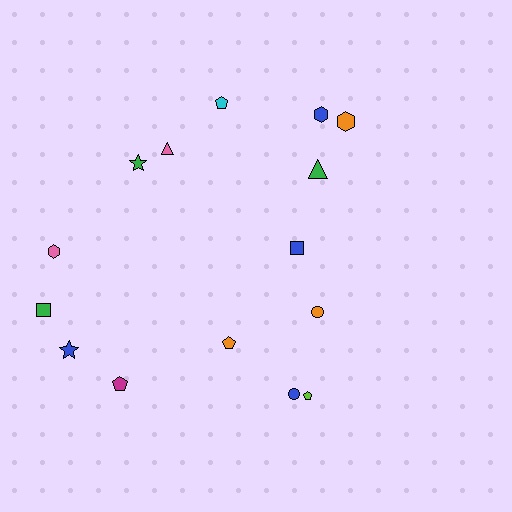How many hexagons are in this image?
There are 3 hexagons.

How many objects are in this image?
There are 15 objects.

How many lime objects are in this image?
There is 1 lime object.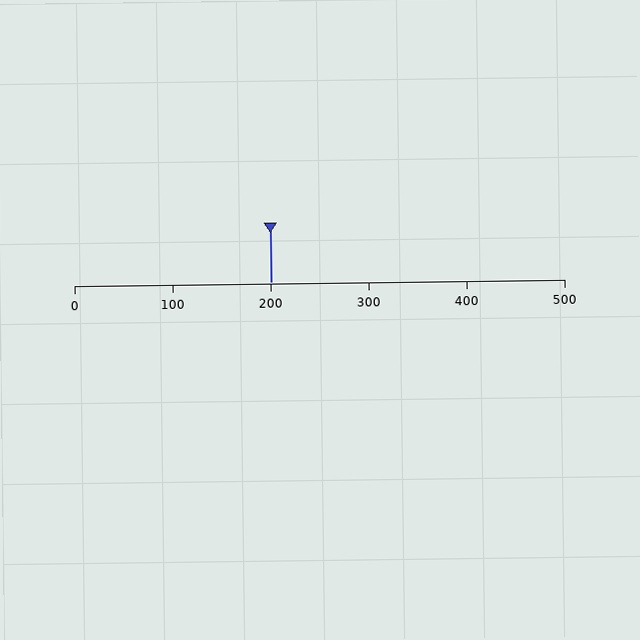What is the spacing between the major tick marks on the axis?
The major ticks are spaced 100 apart.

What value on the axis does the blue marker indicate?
The marker indicates approximately 200.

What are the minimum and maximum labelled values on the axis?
The axis runs from 0 to 500.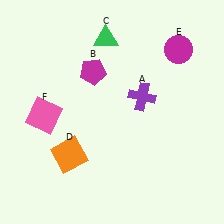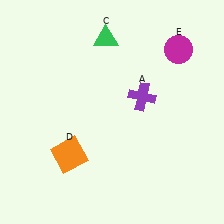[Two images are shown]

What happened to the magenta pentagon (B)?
The magenta pentagon (B) was removed in Image 2. It was in the top-left area of Image 1.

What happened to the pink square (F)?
The pink square (F) was removed in Image 2. It was in the bottom-left area of Image 1.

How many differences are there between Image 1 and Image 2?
There are 2 differences between the two images.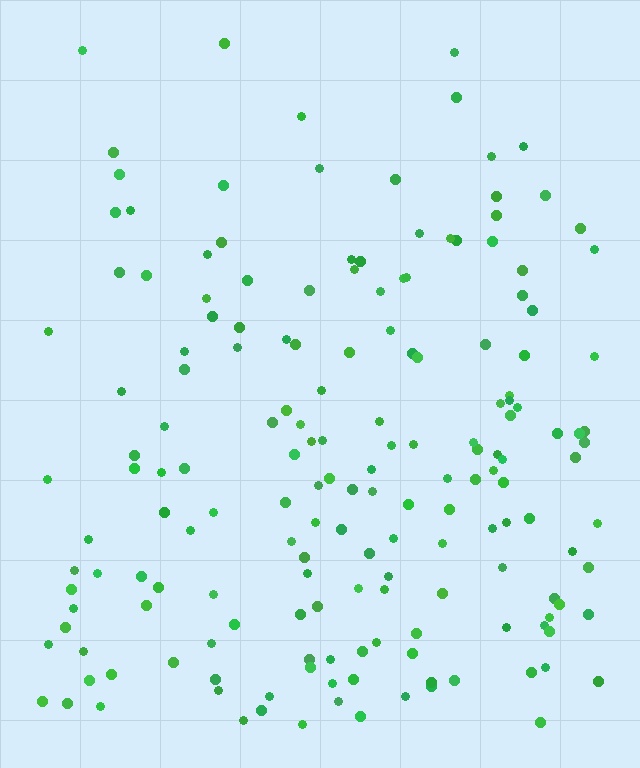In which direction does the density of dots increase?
From top to bottom, with the bottom side densest.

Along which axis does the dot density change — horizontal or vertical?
Vertical.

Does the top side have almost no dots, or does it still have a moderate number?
Still a moderate number, just noticeably fewer than the bottom.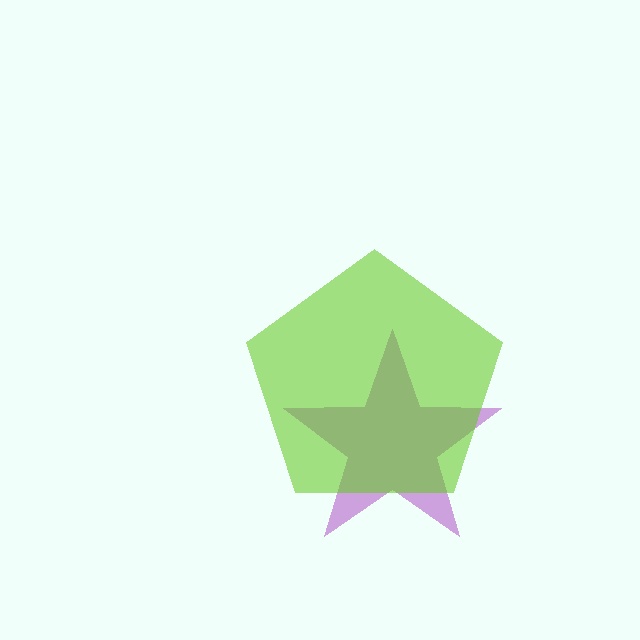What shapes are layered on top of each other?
The layered shapes are: a purple star, a lime pentagon.